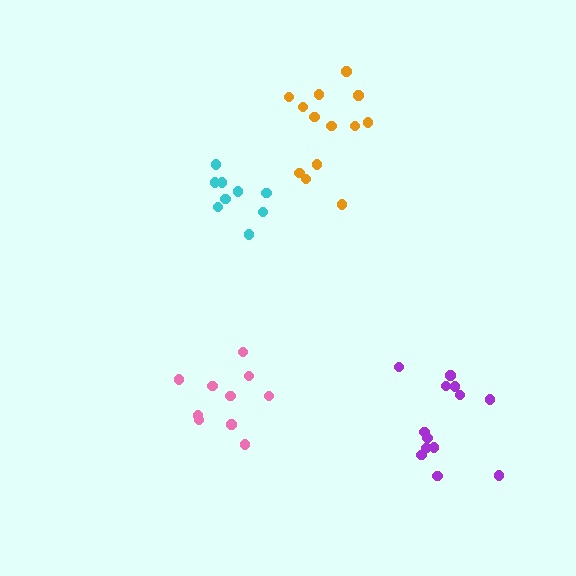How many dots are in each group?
Group 1: 10 dots, Group 2: 13 dots, Group 3: 9 dots, Group 4: 13 dots (45 total).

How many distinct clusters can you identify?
There are 4 distinct clusters.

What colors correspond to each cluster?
The clusters are colored: pink, orange, cyan, purple.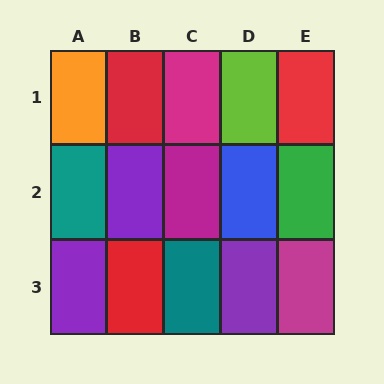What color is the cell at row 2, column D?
Blue.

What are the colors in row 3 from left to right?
Purple, red, teal, purple, magenta.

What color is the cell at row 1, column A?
Orange.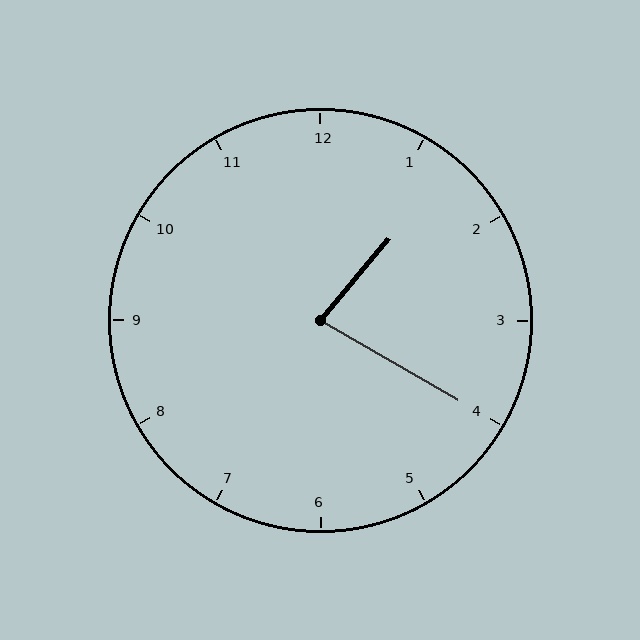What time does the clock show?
1:20.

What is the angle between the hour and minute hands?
Approximately 80 degrees.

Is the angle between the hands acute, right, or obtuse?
It is acute.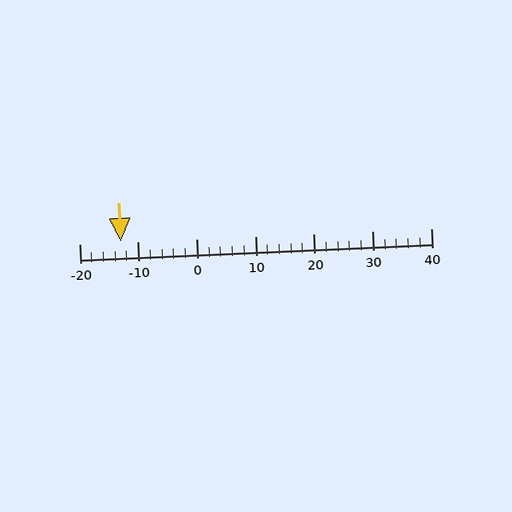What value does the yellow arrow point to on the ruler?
The yellow arrow points to approximately -13.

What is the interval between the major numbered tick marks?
The major tick marks are spaced 10 units apart.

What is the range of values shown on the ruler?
The ruler shows values from -20 to 40.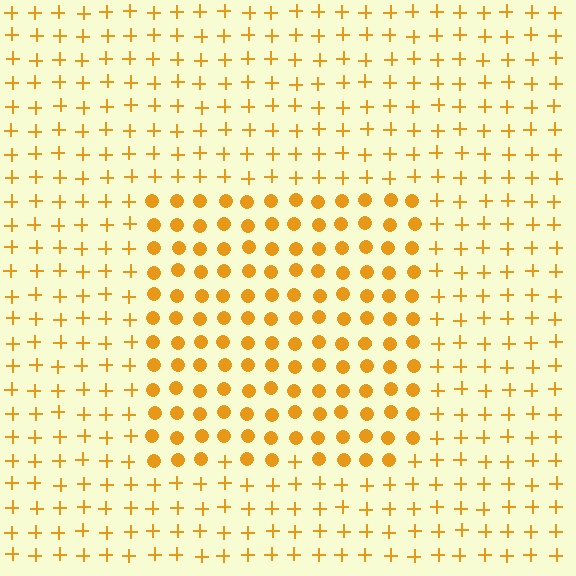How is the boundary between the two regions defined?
The boundary is defined by a change in element shape: circles inside vs. plus signs outside. All elements share the same color and spacing.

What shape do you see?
I see a rectangle.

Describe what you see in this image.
The image is filled with small orange elements arranged in a uniform grid. A rectangle-shaped region contains circles, while the surrounding area contains plus signs. The boundary is defined purely by the change in element shape.